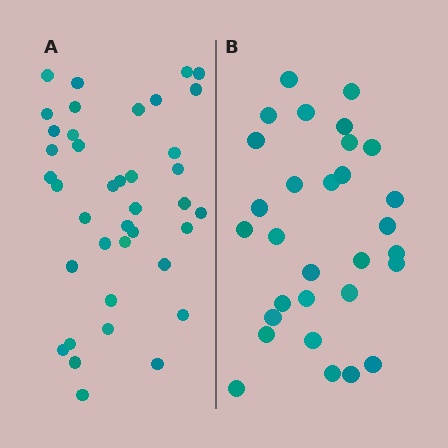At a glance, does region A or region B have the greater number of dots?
Region A (the left region) has more dots.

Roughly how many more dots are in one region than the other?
Region A has roughly 8 or so more dots than region B.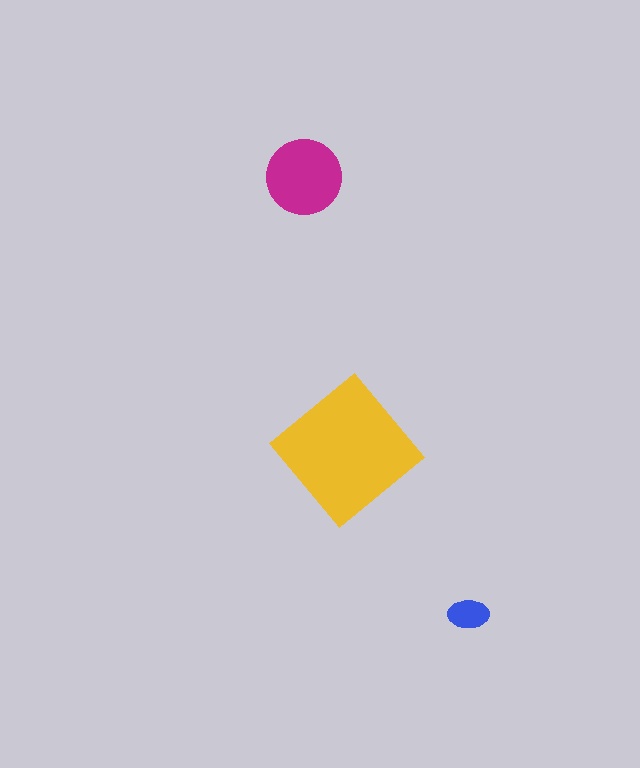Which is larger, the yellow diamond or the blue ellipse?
The yellow diamond.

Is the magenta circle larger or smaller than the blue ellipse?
Larger.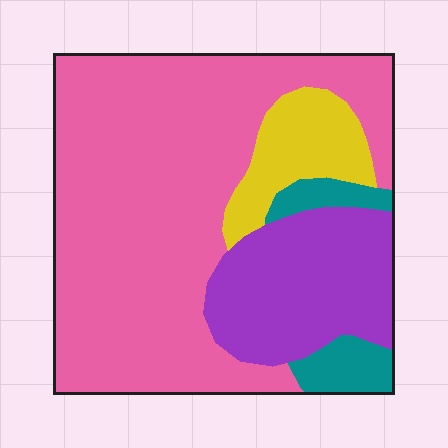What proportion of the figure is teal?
Teal covers around 5% of the figure.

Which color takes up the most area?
Pink, at roughly 60%.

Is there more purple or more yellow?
Purple.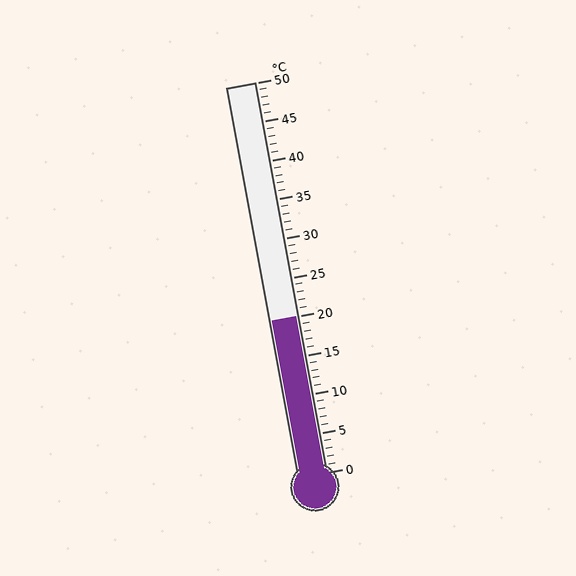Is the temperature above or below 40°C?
The temperature is below 40°C.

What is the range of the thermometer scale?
The thermometer scale ranges from 0°C to 50°C.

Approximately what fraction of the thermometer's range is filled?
The thermometer is filled to approximately 40% of its range.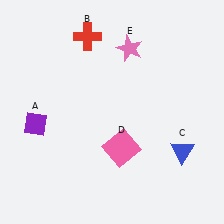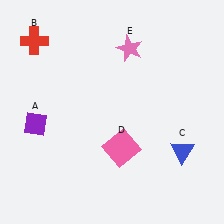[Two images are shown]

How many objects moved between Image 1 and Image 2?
1 object moved between the two images.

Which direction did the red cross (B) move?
The red cross (B) moved left.